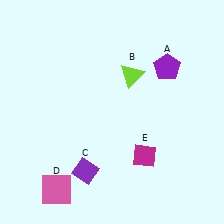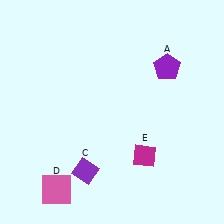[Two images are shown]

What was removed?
The lime triangle (B) was removed in Image 2.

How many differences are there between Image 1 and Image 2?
There is 1 difference between the two images.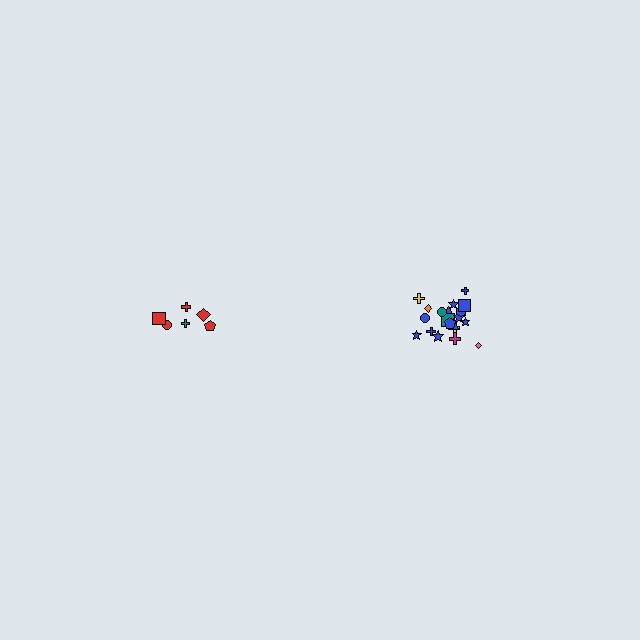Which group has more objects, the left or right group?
The right group.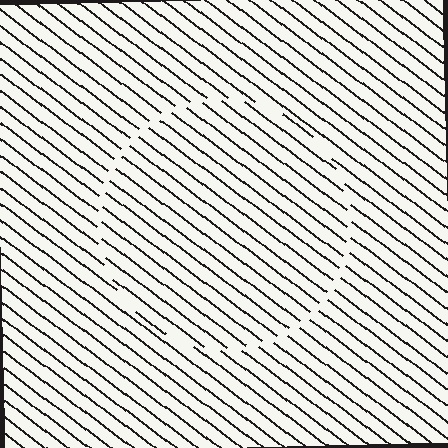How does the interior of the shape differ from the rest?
The interior of the shape contains the same grating, shifted by half a period — the contour is defined by the phase discontinuity where line-ends from the inner and outer gratings abut.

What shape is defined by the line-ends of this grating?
An illusory circle. The interior of the shape contains the same grating, shifted by half a period — the contour is defined by the phase discontinuity where line-ends from the inner and outer gratings abut.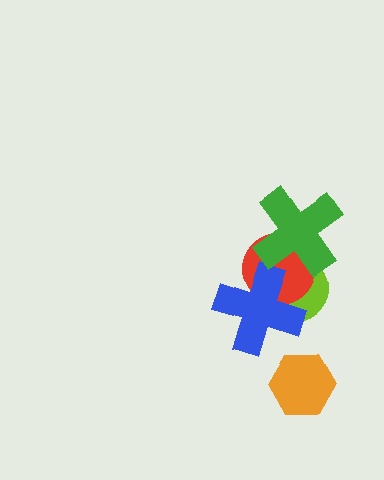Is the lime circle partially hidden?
Yes, it is partially covered by another shape.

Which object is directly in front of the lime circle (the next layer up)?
The red circle is directly in front of the lime circle.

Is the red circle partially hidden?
Yes, it is partially covered by another shape.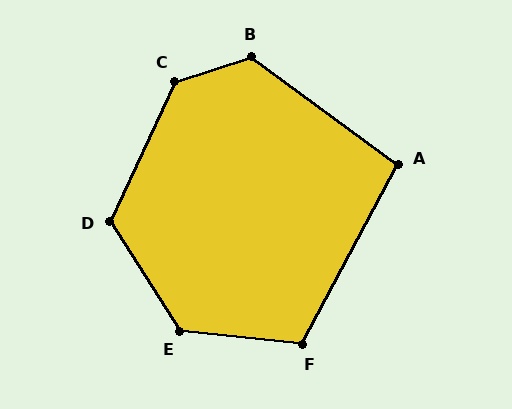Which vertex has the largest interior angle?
C, at approximately 133 degrees.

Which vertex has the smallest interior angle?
A, at approximately 98 degrees.